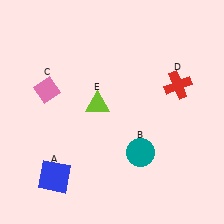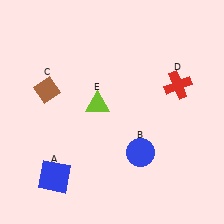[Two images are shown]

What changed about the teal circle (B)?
In Image 1, B is teal. In Image 2, it changed to blue.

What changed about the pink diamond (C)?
In Image 1, C is pink. In Image 2, it changed to brown.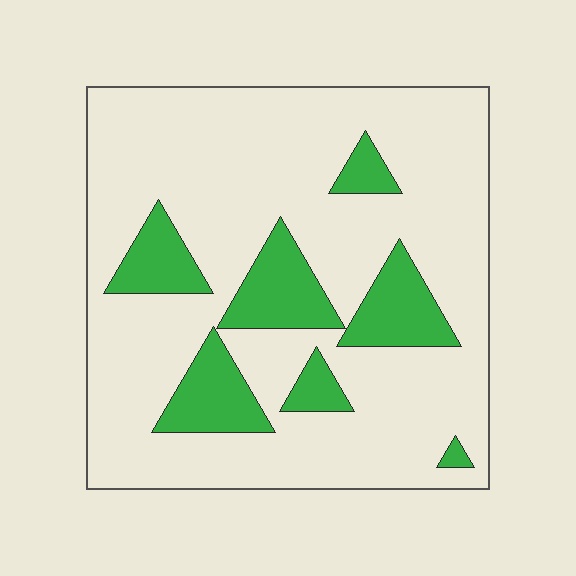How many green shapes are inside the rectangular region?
7.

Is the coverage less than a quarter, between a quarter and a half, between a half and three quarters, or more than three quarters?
Less than a quarter.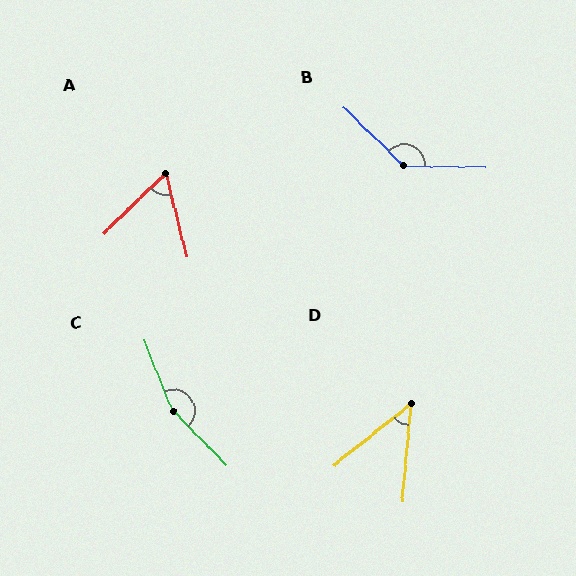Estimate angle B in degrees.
Approximately 136 degrees.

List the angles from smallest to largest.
D (46°), A (60°), B (136°), C (158°).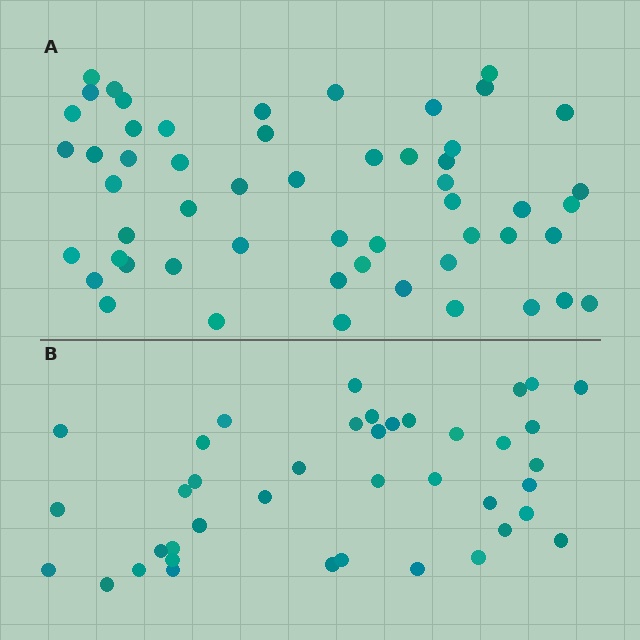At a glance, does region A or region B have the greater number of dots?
Region A (the top region) has more dots.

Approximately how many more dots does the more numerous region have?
Region A has approximately 15 more dots than region B.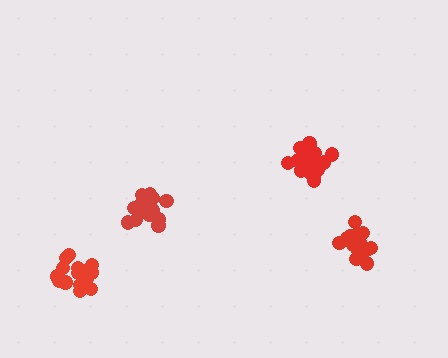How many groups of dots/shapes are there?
There are 4 groups.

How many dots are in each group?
Group 1: 20 dots, Group 2: 15 dots, Group 3: 17 dots, Group 4: 15 dots (67 total).